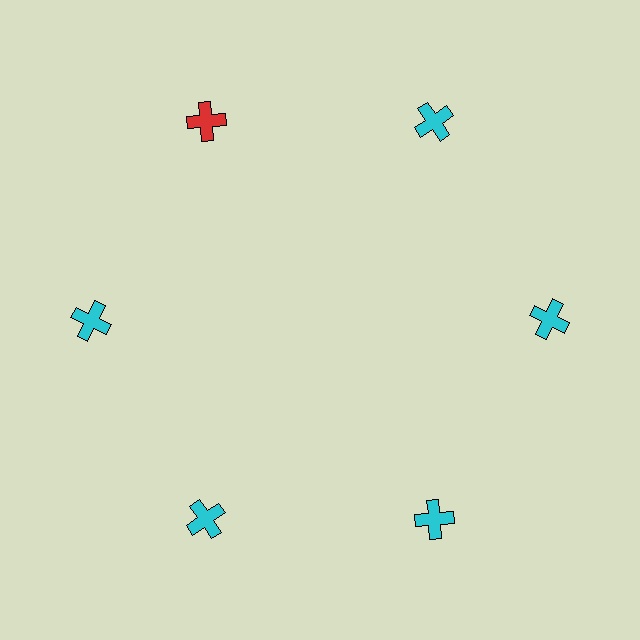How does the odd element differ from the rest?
It has a different color: red instead of cyan.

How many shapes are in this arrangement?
There are 6 shapes arranged in a ring pattern.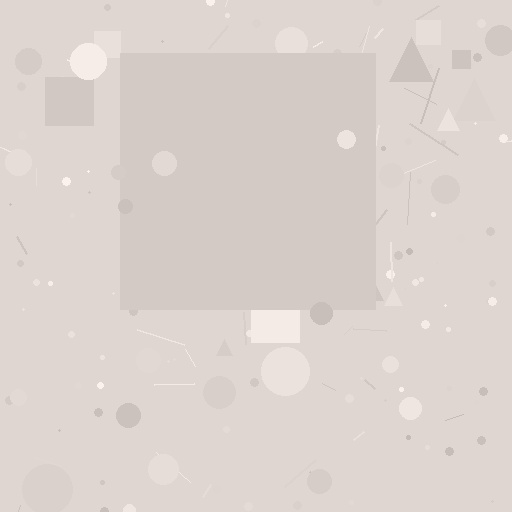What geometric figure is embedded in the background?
A square is embedded in the background.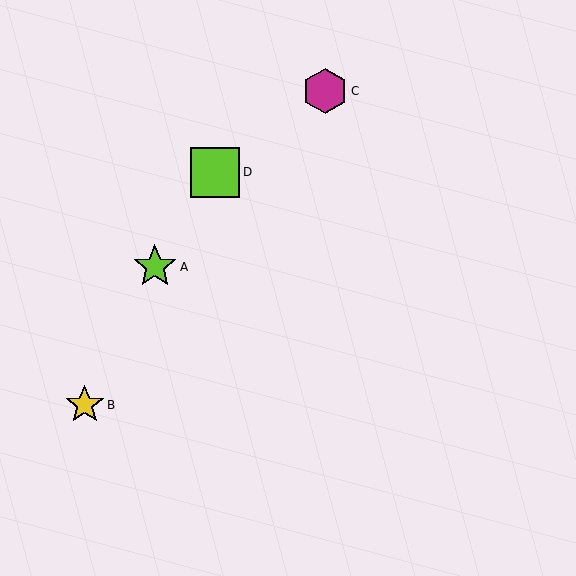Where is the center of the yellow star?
The center of the yellow star is at (85, 405).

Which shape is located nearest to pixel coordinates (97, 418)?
The yellow star (labeled B) at (85, 405) is nearest to that location.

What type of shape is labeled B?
Shape B is a yellow star.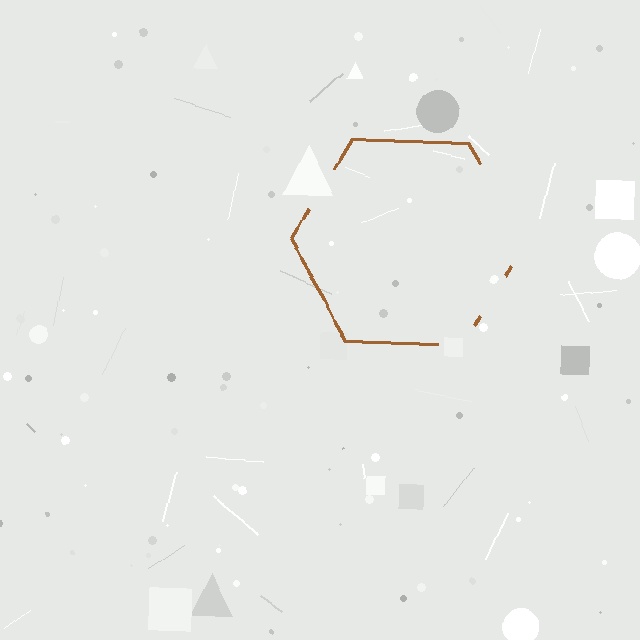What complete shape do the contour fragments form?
The contour fragments form a hexagon.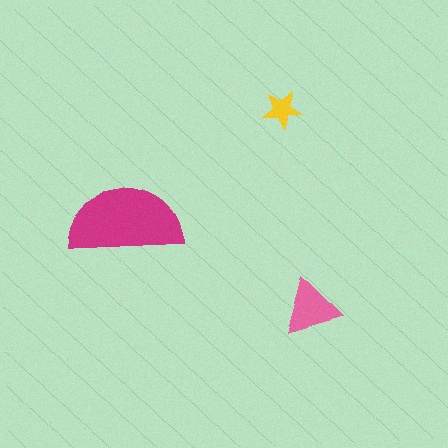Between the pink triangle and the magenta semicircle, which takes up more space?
The magenta semicircle.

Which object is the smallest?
The yellow star.